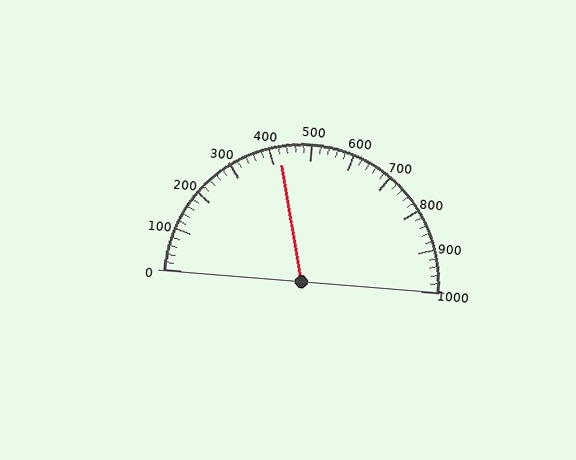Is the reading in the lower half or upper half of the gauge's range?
The reading is in the lower half of the range (0 to 1000).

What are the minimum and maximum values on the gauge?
The gauge ranges from 0 to 1000.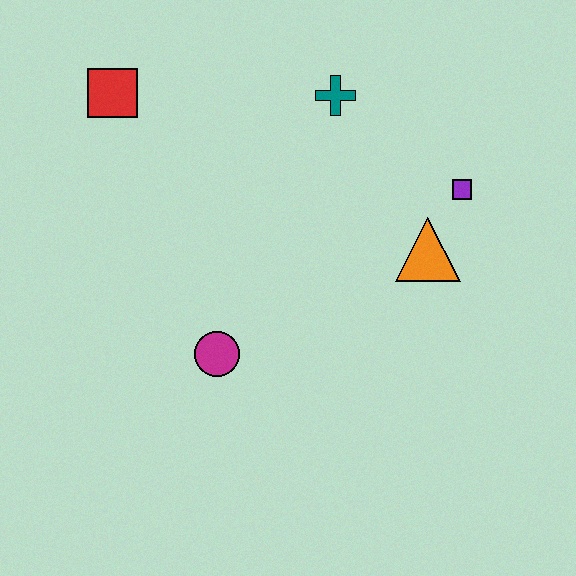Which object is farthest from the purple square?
The red square is farthest from the purple square.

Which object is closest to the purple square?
The orange triangle is closest to the purple square.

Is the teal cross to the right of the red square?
Yes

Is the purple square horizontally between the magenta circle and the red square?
No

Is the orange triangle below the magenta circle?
No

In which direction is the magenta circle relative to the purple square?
The magenta circle is to the left of the purple square.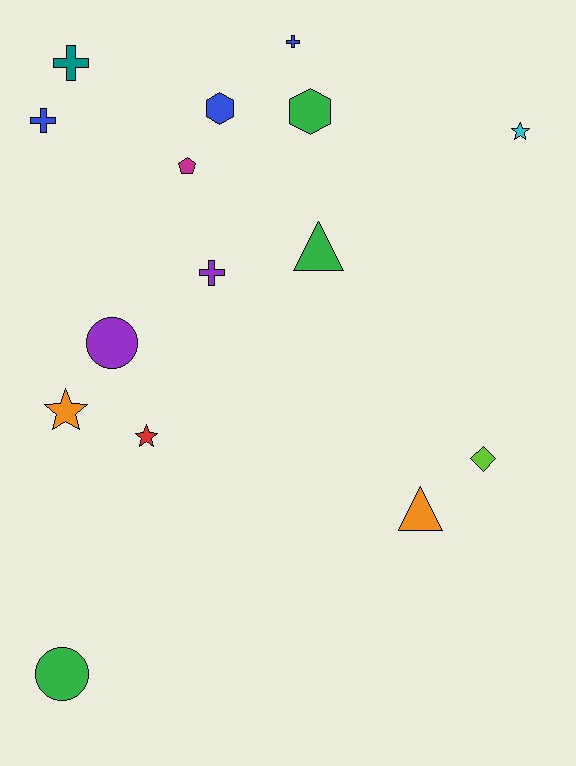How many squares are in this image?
There are no squares.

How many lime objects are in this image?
There is 1 lime object.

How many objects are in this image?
There are 15 objects.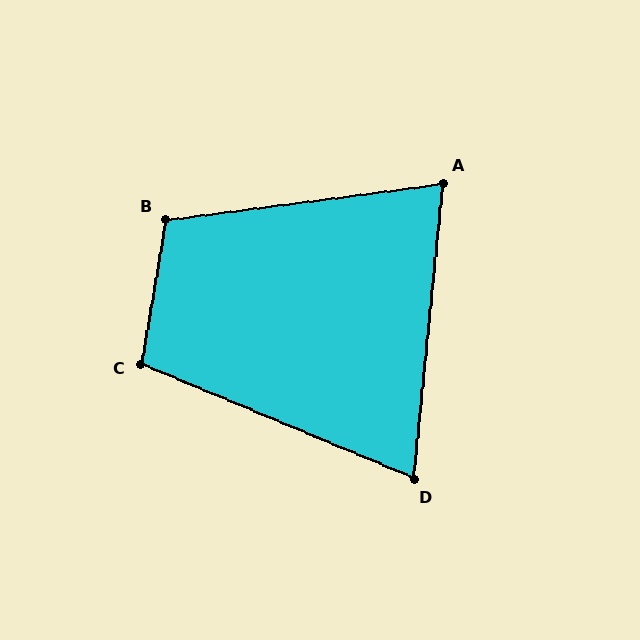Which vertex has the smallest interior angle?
D, at approximately 73 degrees.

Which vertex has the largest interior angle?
B, at approximately 107 degrees.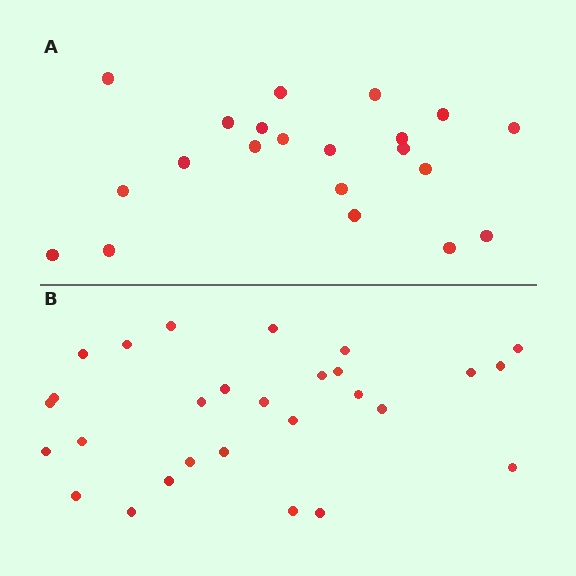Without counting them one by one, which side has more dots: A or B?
Region B (the bottom region) has more dots.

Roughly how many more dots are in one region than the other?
Region B has roughly 8 or so more dots than region A.